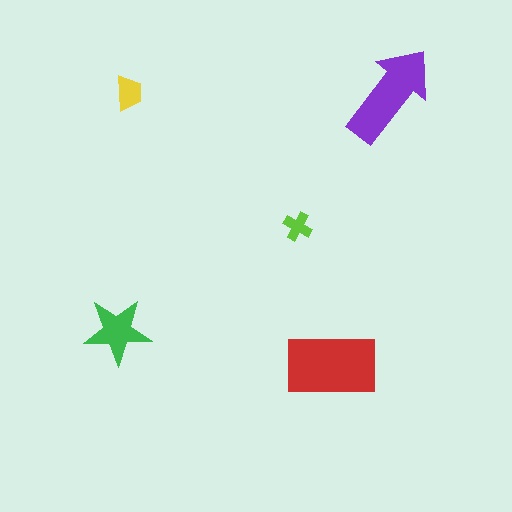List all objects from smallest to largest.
The lime cross, the yellow trapezoid, the green star, the purple arrow, the red rectangle.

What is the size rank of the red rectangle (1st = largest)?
1st.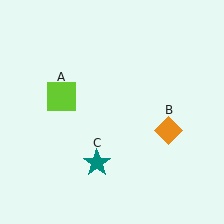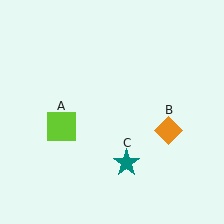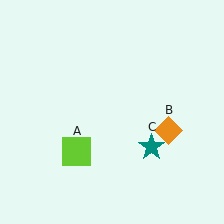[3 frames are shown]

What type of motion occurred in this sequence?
The lime square (object A), teal star (object C) rotated counterclockwise around the center of the scene.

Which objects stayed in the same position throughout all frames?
Orange diamond (object B) remained stationary.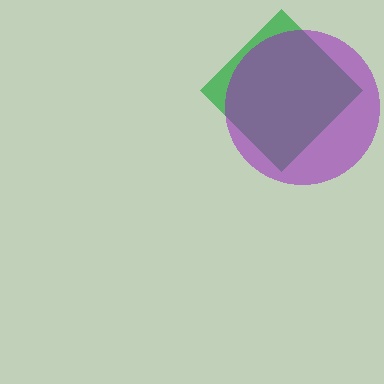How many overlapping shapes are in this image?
There are 2 overlapping shapes in the image.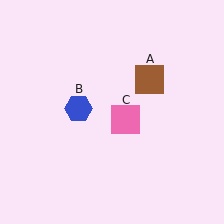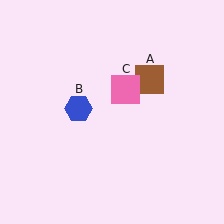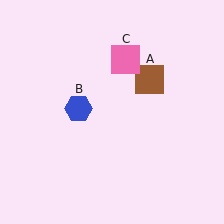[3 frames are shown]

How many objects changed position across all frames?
1 object changed position: pink square (object C).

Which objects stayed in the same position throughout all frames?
Brown square (object A) and blue hexagon (object B) remained stationary.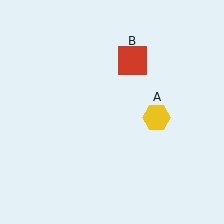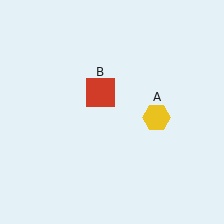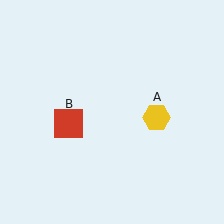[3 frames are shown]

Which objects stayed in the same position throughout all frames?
Yellow hexagon (object A) remained stationary.